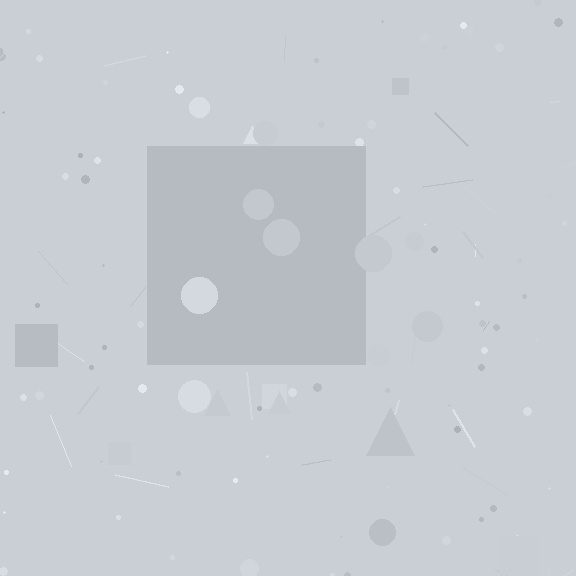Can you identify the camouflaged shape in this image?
The camouflaged shape is a square.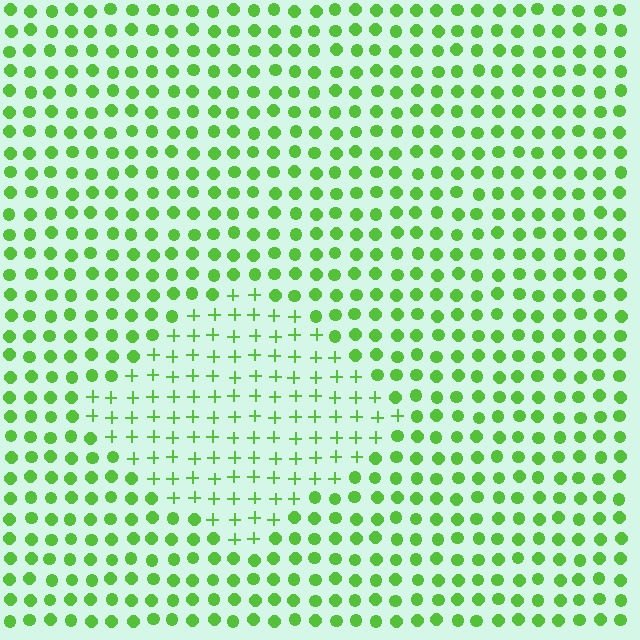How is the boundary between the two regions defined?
The boundary is defined by a change in element shape: plus signs inside vs. circles outside. All elements share the same color and spacing.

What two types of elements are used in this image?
The image uses plus signs inside the diamond region and circles outside it.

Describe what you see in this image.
The image is filled with small lime elements arranged in a uniform grid. A diamond-shaped region contains plus signs, while the surrounding area contains circles. The boundary is defined purely by the change in element shape.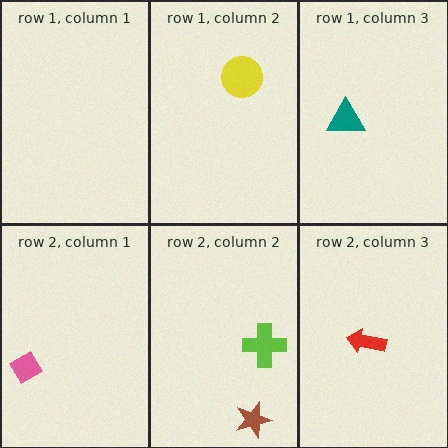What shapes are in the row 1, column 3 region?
The teal triangle.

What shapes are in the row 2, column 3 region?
The red arrow.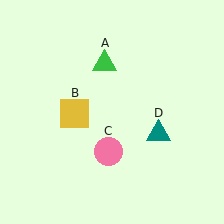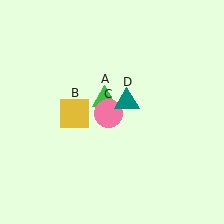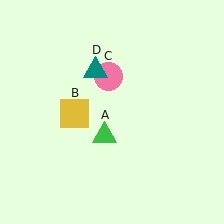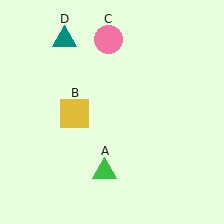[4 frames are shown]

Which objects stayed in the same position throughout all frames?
Yellow square (object B) remained stationary.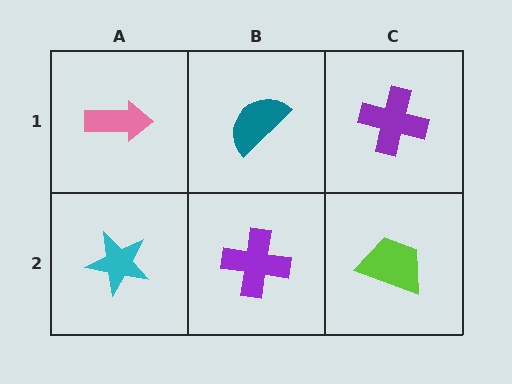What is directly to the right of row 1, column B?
A purple cross.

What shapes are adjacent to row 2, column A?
A pink arrow (row 1, column A), a purple cross (row 2, column B).